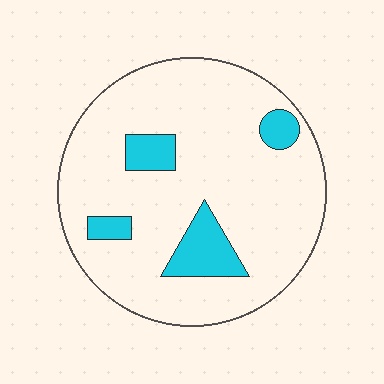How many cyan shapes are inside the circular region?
4.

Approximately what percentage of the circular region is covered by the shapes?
Approximately 15%.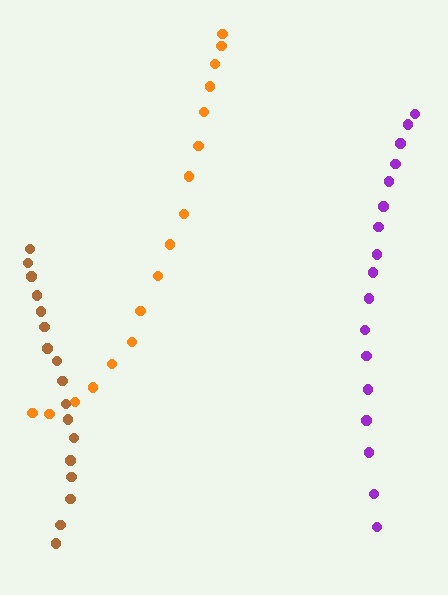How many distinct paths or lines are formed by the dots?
There are 3 distinct paths.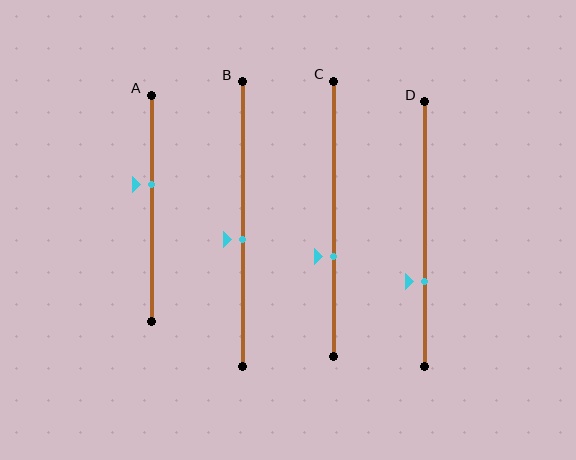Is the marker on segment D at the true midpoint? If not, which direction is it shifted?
No, the marker on segment D is shifted downward by about 18% of the segment length.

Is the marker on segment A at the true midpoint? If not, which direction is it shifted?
No, the marker on segment A is shifted upward by about 10% of the segment length.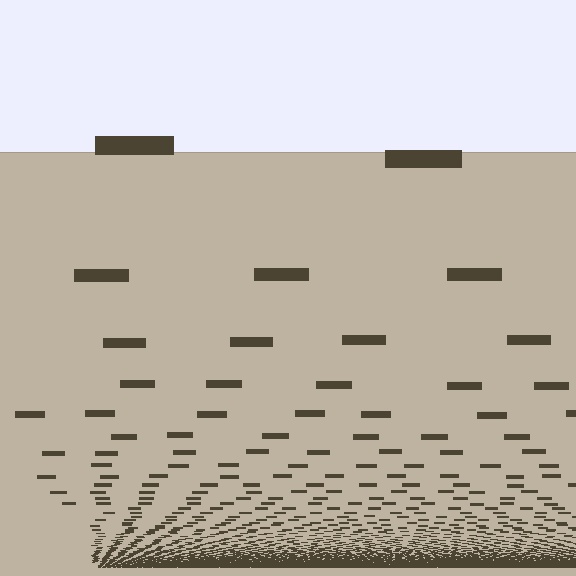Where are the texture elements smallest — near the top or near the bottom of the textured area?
Near the bottom.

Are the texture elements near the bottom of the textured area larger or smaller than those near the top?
Smaller. The gradient is inverted — elements near the bottom are smaller and denser.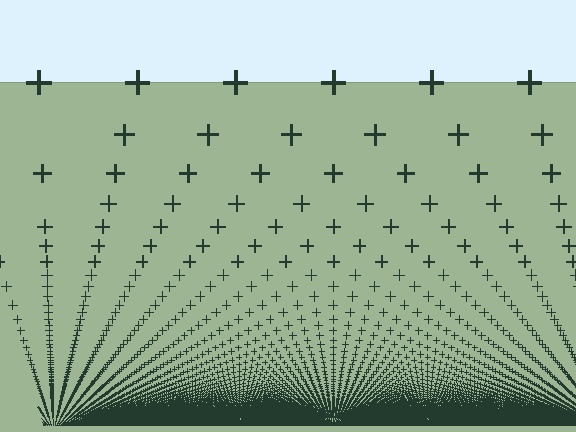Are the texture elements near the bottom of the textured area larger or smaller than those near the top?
Smaller. The gradient is inverted — elements near the bottom are smaller and denser.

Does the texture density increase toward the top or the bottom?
Density increases toward the bottom.